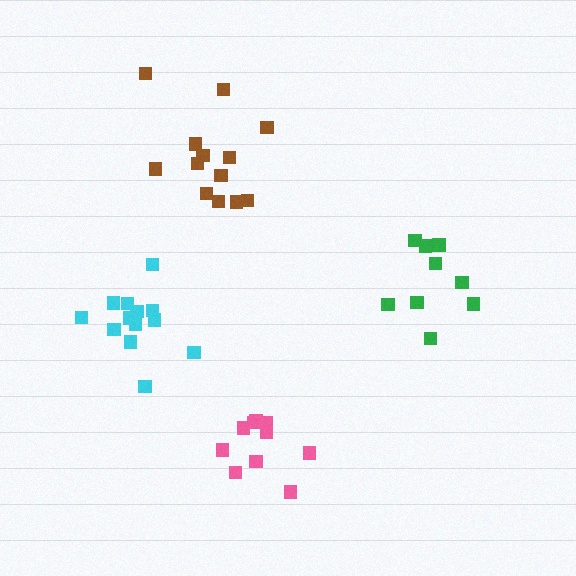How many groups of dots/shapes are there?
There are 4 groups.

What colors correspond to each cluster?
The clusters are colored: green, pink, cyan, brown.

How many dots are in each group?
Group 1: 9 dots, Group 2: 10 dots, Group 3: 13 dots, Group 4: 13 dots (45 total).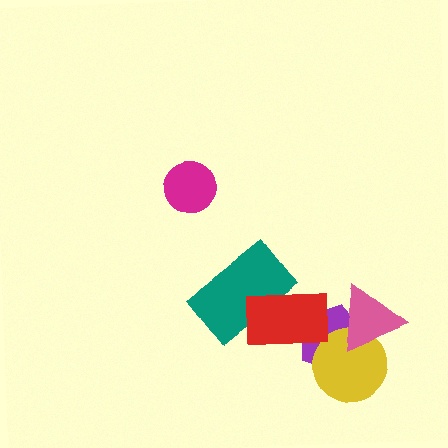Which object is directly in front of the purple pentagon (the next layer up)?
The yellow circle is directly in front of the purple pentagon.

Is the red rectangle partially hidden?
No, no other shape covers it.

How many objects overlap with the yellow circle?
2 objects overlap with the yellow circle.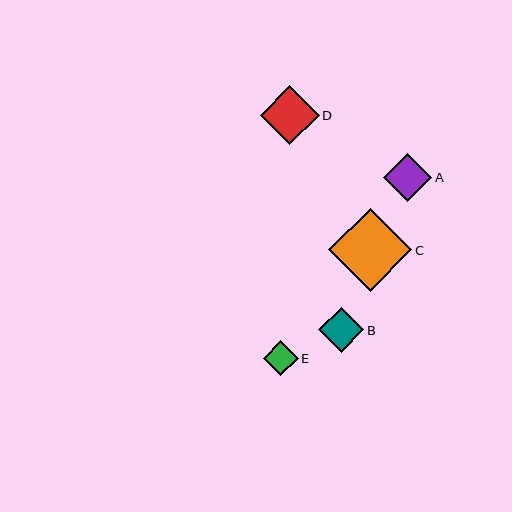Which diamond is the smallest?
Diamond E is the smallest with a size of approximately 35 pixels.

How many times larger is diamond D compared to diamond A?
Diamond D is approximately 1.2 times the size of diamond A.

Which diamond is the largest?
Diamond C is the largest with a size of approximately 84 pixels.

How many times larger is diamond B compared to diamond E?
Diamond B is approximately 1.3 times the size of diamond E.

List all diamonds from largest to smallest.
From largest to smallest: C, D, A, B, E.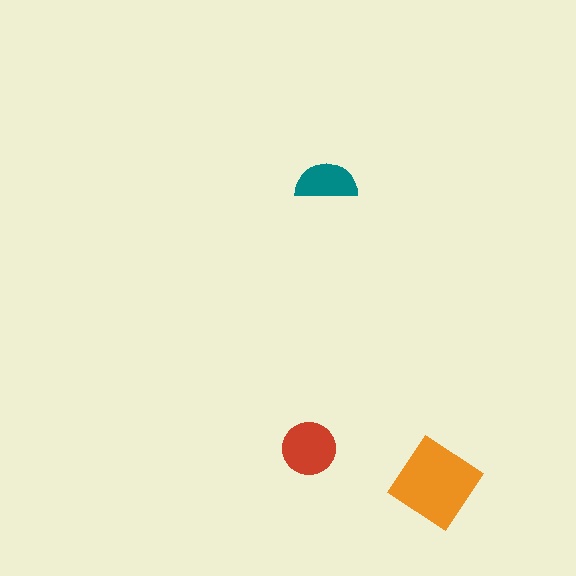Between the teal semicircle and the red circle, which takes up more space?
The red circle.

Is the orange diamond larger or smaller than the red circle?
Larger.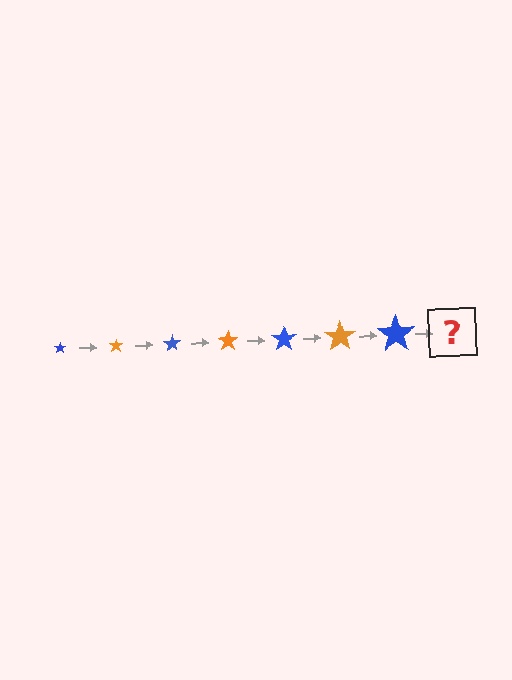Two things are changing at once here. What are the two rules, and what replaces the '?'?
The two rules are that the star grows larger each step and the color cycles through blue and orange. The '?' should be an orange star, larger than the previous one.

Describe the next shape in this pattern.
It should be an orange star, larger than the previous one.